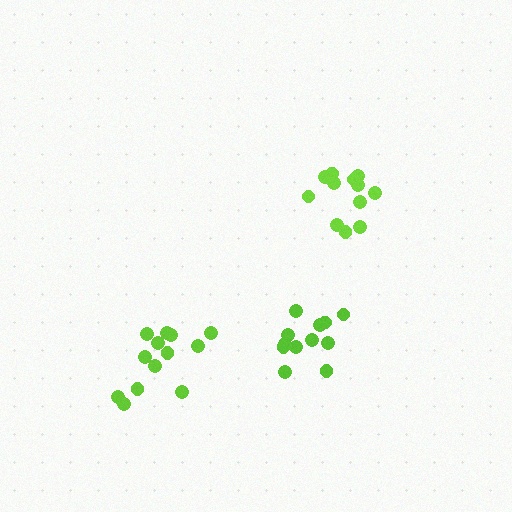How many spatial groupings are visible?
There are 3 spatial groupings.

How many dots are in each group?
Group 1: 13 dots, Group 2: 12 dots, Group 3: 12 dots (37 total).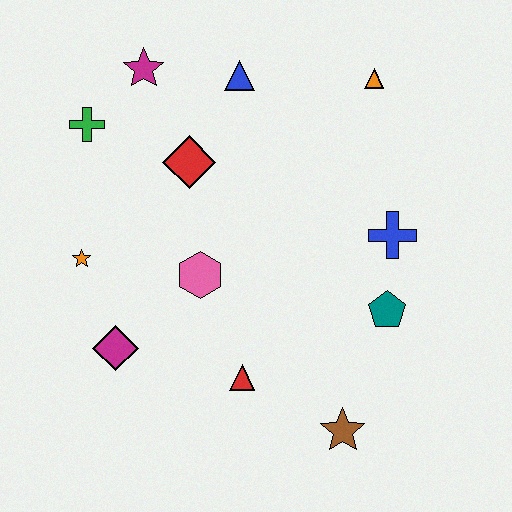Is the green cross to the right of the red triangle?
No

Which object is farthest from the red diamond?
The brown star is farthest from the red diamond.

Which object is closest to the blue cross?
The teal pentagon is closest to the blue cross.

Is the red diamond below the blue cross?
No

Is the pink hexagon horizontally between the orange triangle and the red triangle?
No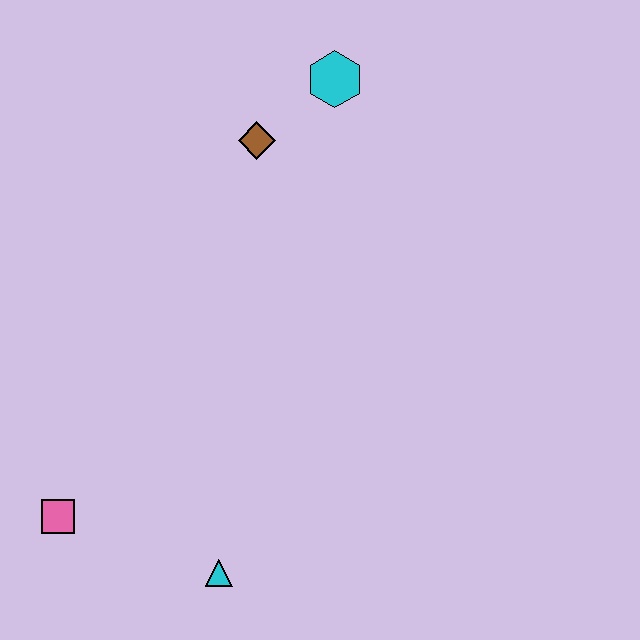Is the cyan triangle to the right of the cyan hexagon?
No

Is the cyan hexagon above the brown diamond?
Yes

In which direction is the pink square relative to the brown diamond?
The pink square is below the brown diamond.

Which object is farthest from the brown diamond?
The cyan triangle is farthest from the brown diamond.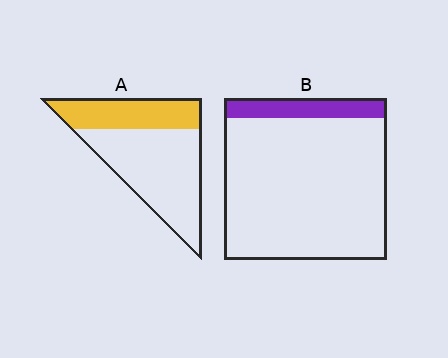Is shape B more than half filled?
No.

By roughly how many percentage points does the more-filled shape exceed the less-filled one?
By roughly 20 percentage points (A over B).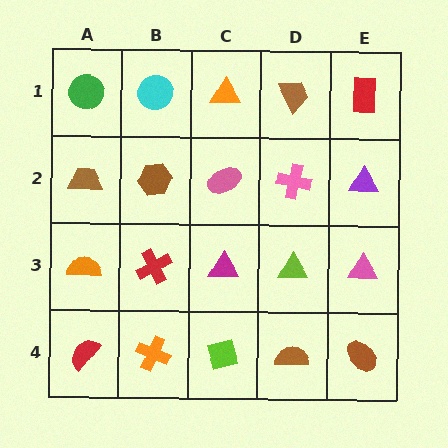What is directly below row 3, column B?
An orange cross.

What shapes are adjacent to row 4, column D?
A lime triangle (row 3, column D), a lime diamond (row 4, column C), a brown ellipse (row 4, column E).